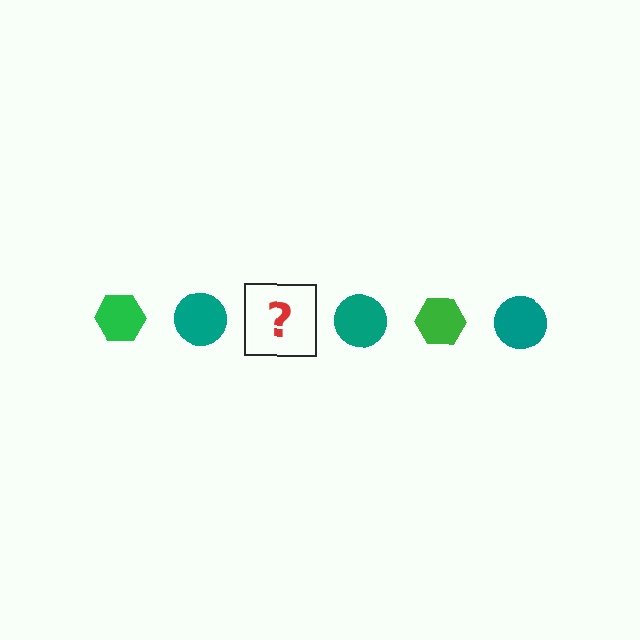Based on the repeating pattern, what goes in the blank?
The blank should be a green hexagon.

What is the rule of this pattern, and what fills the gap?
The rule is that the pattern alternates between green hexagon and teal circle. The gap should be filled with a green hexagon.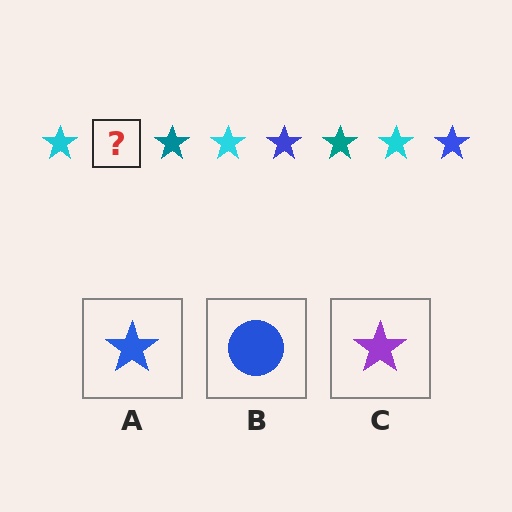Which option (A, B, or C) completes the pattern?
A.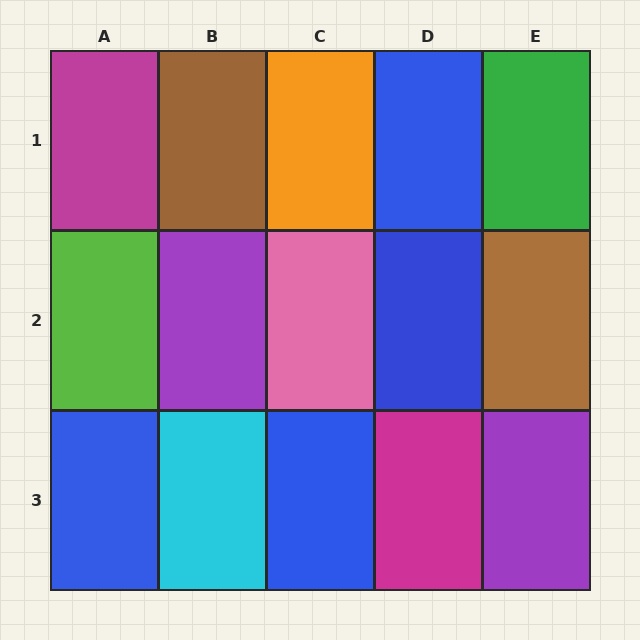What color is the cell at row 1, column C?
Orange.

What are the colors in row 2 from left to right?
Lime, purple, pink, blue, brown.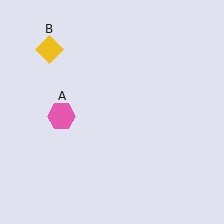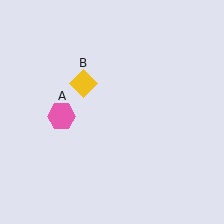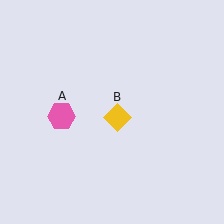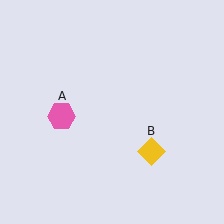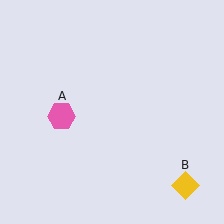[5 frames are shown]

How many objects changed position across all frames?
1 object changed position: yellow diamond (object B).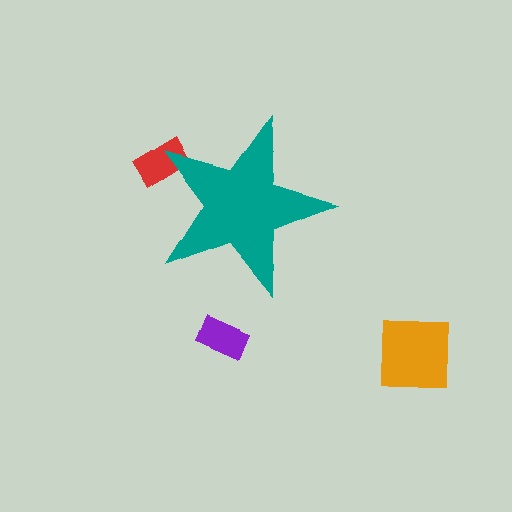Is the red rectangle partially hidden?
Yes, the red rectangle is partially hidden behind the teal star.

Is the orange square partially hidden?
No, the orange square is fully visible.